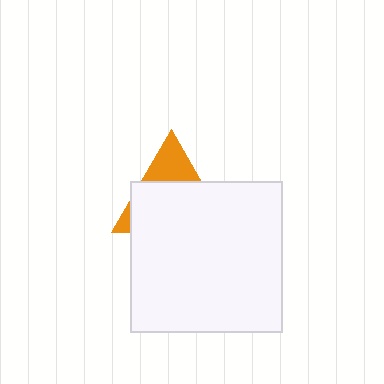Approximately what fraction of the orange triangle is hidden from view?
Roughly 70% of the orange triangle is hidden behind the white square.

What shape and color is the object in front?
The object in front is a white square.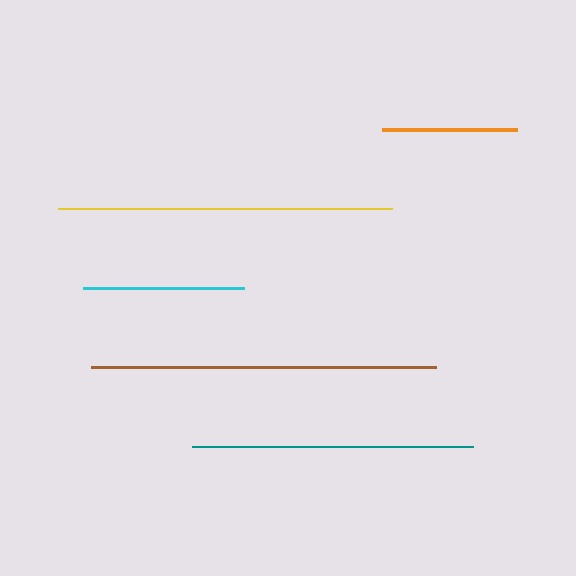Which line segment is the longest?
The brown line is the longest at approximately 345 pixels.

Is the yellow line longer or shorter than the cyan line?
The yellow line is longer than the cyan line.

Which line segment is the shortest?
The orange line is the shortest at approximately 135 pixels.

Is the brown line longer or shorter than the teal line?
The brown line is longer than the teal line.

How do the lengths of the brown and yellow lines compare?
The brown and yellow lines are approximately the same length.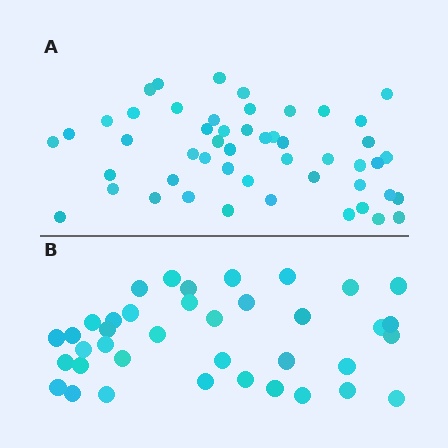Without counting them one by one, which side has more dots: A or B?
Region A (the top region) has more dots.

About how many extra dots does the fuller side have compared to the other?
Region A has roughly 12 or so more dots than region B.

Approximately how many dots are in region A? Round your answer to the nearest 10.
About 50 dots.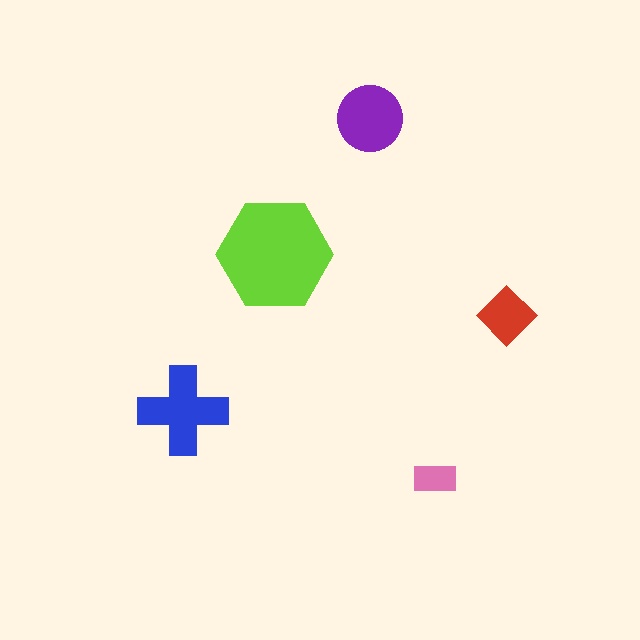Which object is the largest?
The lime hexagon.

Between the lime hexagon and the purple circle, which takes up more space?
The lime hexagon.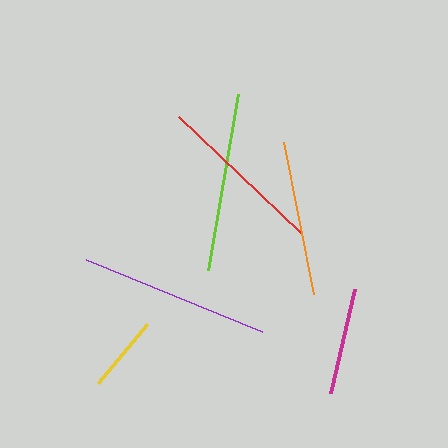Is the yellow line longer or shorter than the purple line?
The purple line is longer than the yellow line.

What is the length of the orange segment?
The orange segment is approximately 155 pixels long.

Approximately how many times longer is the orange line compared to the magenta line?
The orange line is approximately 1.4 times the length of the magenta line.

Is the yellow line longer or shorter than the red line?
The red line is longer than the yellow line.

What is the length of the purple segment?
The purple segment is approximately 190 pixels long.